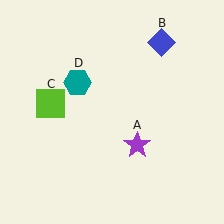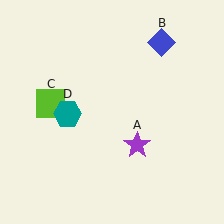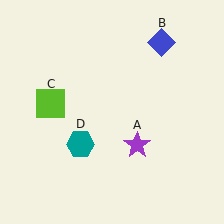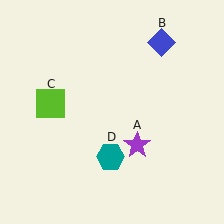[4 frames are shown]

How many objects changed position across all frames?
1 object changed position: teal hexagon (object D).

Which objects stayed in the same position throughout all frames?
Purple star (object A) and blue diamond (object B) and lime square (object C) remained stationary.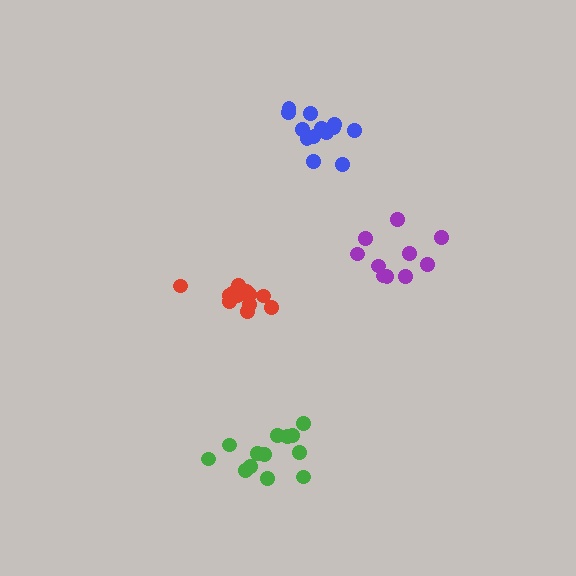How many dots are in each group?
Group 1: 13 dots, Group 2: 14 dots, Group 3: 10 dots, Group 4: 13 dots (50 total).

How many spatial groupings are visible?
There are 4 spatial groupings.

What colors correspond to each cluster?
The clusters are colored: blue, red, purple, green.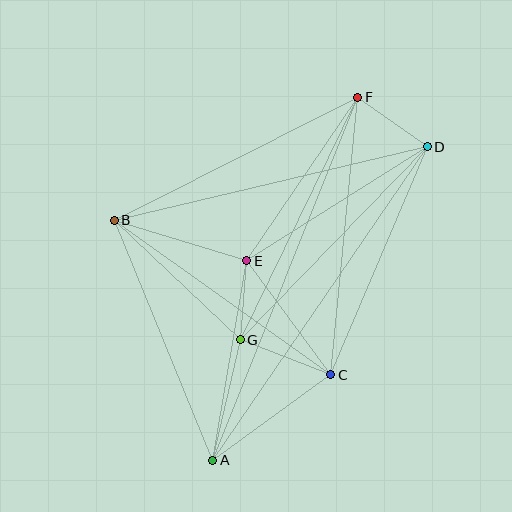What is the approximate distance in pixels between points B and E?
The distance between B and E is approximately 138 pixels.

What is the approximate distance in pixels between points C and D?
The distance between C and D is approximately 248 pixels.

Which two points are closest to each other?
Points E and G are closest to each other.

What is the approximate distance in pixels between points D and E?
The distance between D and E is approximately 214 pixels.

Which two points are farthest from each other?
Points A and F are farthest from each other.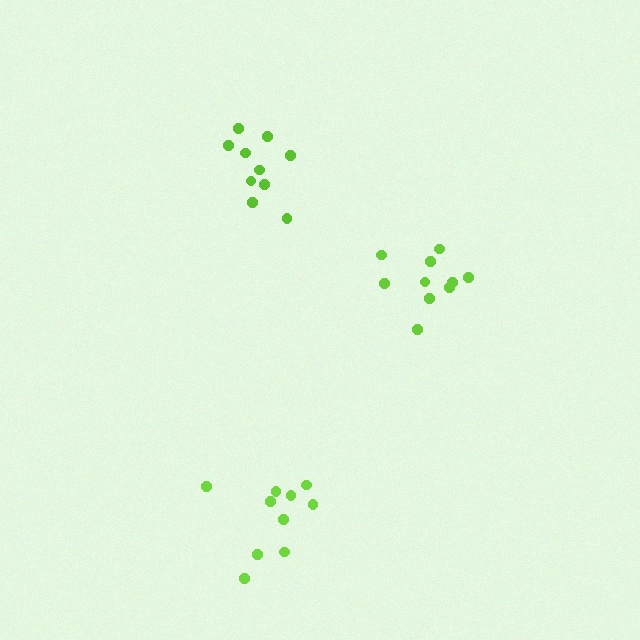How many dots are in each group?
Group 1: 10 dots, Group 2: 10 dots, Group 3: 10 dots (30 total).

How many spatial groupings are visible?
There are 3 spatial groupings.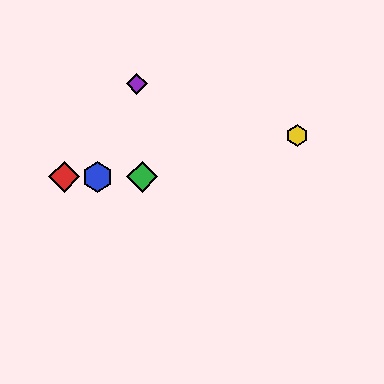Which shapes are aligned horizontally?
The red diamond, the blue hexagon, the green diamond are aligned horizontally.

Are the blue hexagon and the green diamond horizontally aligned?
Yes, both are at y≈177.